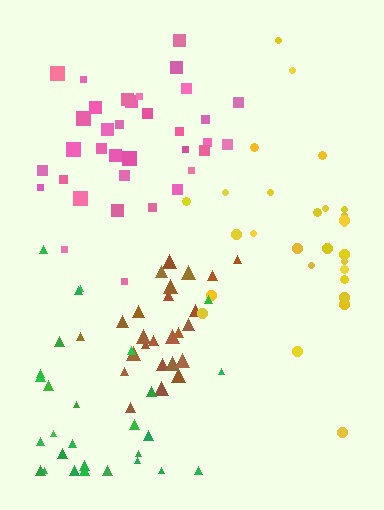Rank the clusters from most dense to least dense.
brown, pink, green, yellow.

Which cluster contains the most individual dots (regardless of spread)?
Pink (35).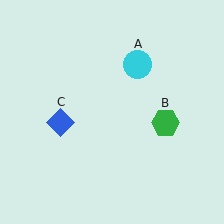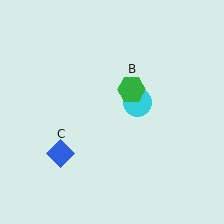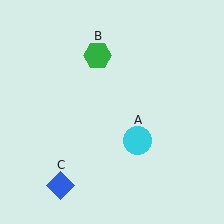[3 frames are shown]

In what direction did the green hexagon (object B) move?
The green hexagon (object B) moved up and to the left.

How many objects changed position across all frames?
3 objects changed position: cyan circle (object A), green hexagon (object B), blue diamond (object C).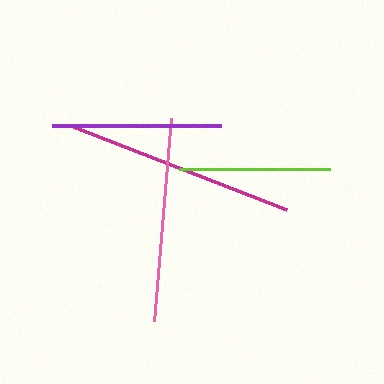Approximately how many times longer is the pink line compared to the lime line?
The pink line is approximately 1.3 times the length of the lime line.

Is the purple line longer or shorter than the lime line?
The purple line is longer than the lime line.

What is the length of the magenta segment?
The magenta segment is approximately 232 pixels long.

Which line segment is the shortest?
The lime line is the shortest at approximately 152 pixels.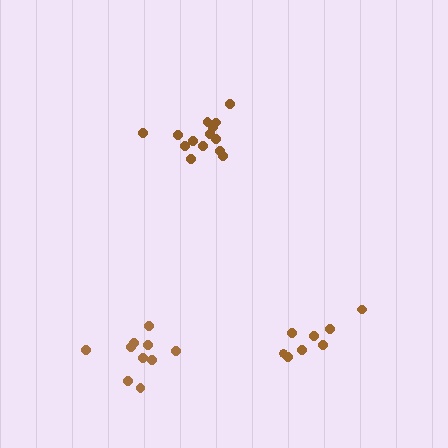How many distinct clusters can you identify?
There are 3 distinct clusters.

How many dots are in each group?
Group 1: 10 dots, Group 2: 8 dots, Group 3: 14 dots (32 total).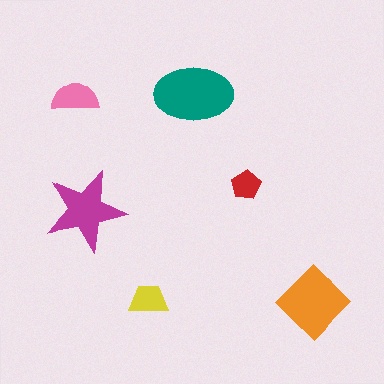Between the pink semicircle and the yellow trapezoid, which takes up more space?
The pink semicircle.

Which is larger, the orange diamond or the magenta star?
The orange diamond.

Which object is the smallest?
The red pentagon.